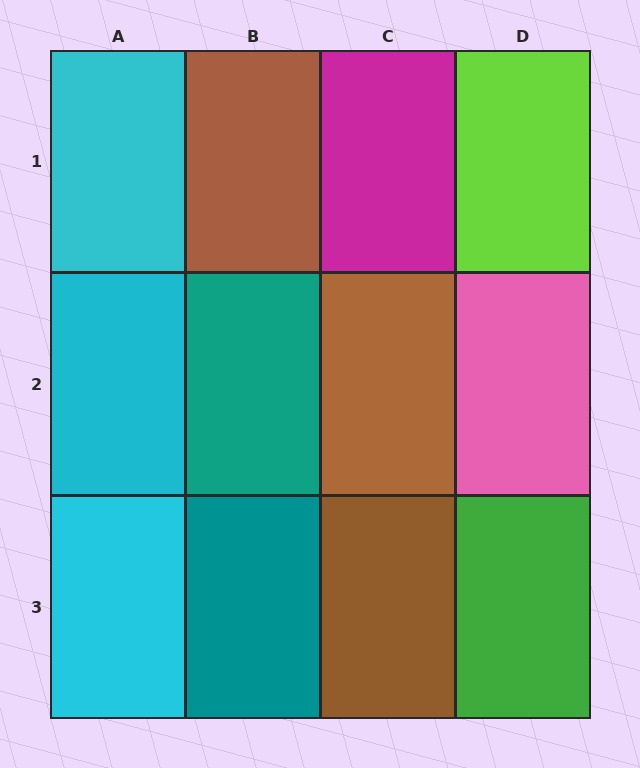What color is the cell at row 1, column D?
Lime.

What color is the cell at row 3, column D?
Green.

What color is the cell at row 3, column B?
Teal.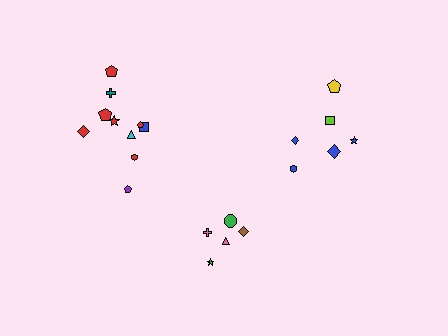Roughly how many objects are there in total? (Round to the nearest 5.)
Roughly 20 objects in total.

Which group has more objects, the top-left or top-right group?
The top-left group.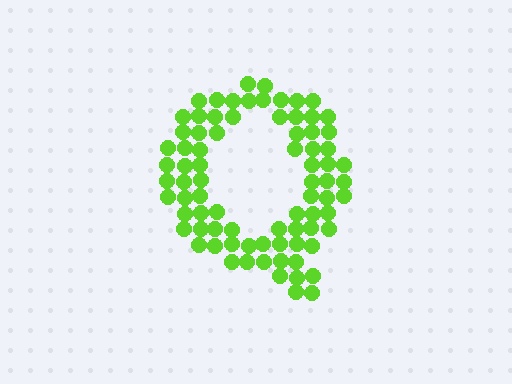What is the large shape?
The large shape is the letter Q.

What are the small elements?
The small elements are circles.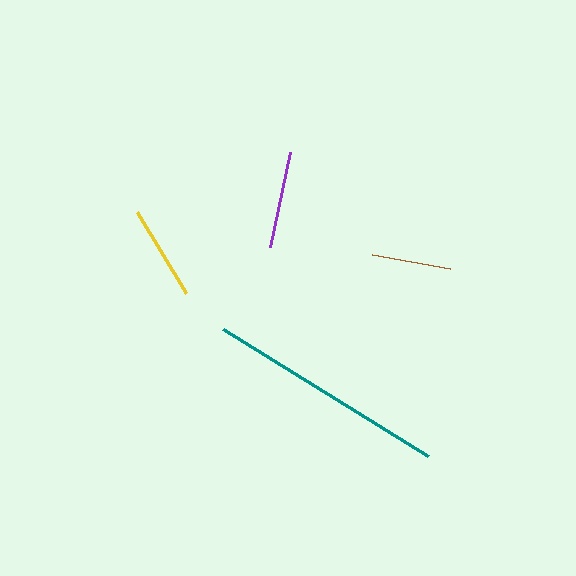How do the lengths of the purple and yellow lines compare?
The purple and yellow lines are approximately the same length.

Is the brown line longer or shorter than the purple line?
The purple line is longer than the brown line.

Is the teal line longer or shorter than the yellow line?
The teal line is longer than the yellow line.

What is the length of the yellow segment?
The yellow segment is approximately 95 pixels long.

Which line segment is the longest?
The teal line is the longest at approximately 241 pixels.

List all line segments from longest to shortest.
From longest to shortest: teal, purple, yellow, brown.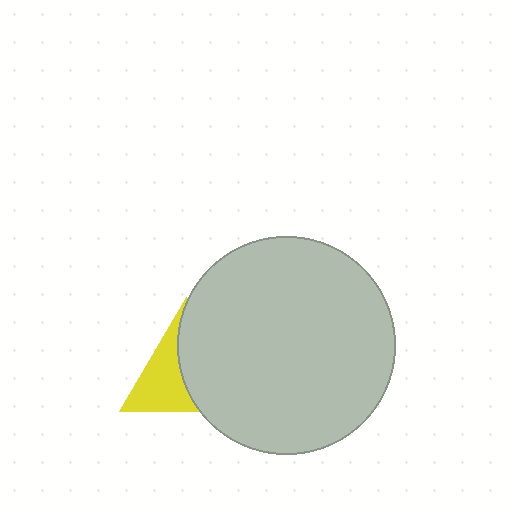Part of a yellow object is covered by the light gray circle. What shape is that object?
It is a triangle.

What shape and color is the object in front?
The object in front is a light gray circle.